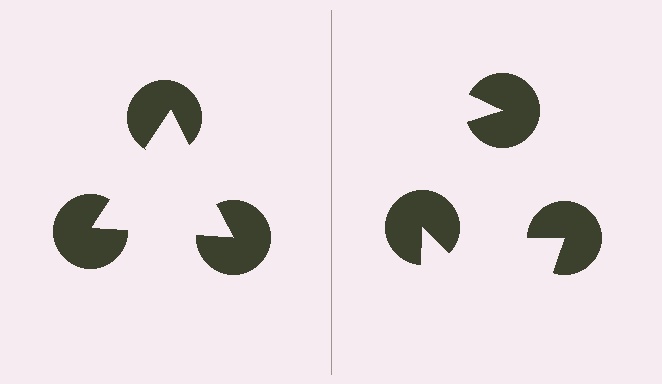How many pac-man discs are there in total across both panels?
6 — 3 on each side.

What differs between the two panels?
The pac-man discs are positioned identically on both sides; only the wedge orientations differ. On the left they align to a triangle; on the right they are misaligned.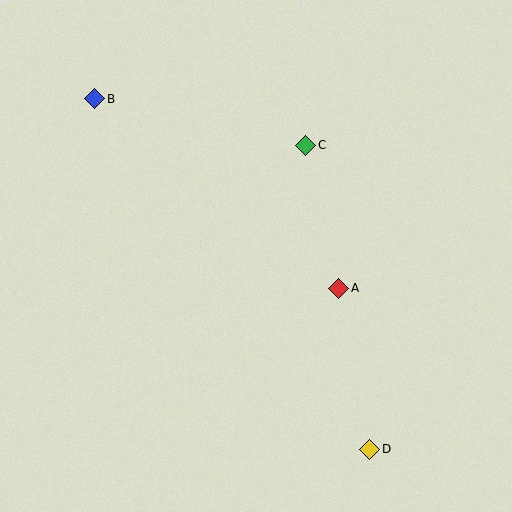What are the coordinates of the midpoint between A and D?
The midpoint between A and D is at (354, 369).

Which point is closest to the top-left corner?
Point B is closest to the top-left corner.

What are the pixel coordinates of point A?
Point A is at (339, 288).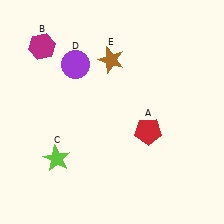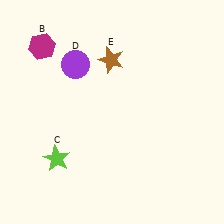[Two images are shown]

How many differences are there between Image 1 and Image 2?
There is 1 difference between the two images.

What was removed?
The red pentagon (A) was removed in Image 2.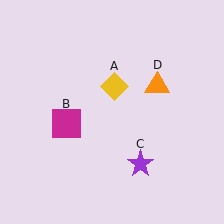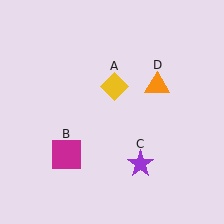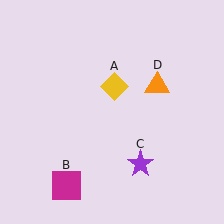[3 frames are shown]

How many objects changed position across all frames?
1 object changed position: magenta square (object B).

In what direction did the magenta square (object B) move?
The magenta square (object B) moved down.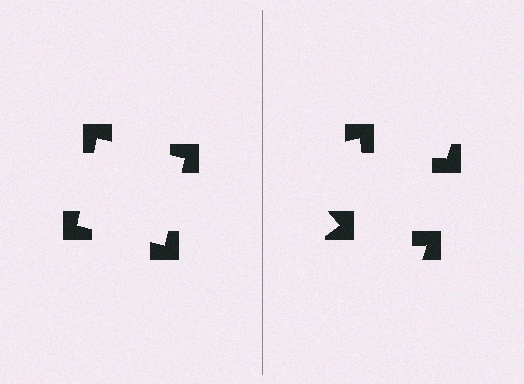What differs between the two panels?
The notched squares are positioned identically on both sides; only the wedge orientations differ. On the left they align to a square; on the right they are misaligned.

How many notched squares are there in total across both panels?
8 — 4 on each side.